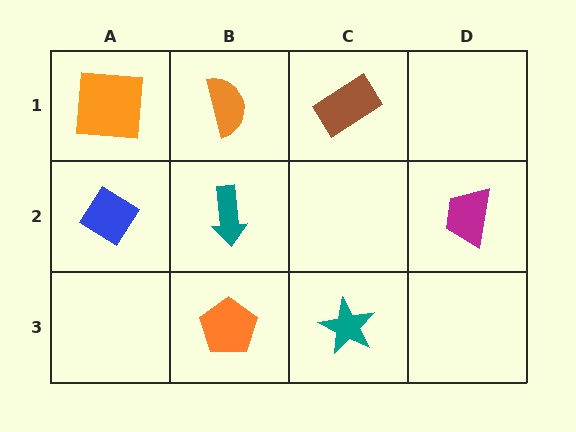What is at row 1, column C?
A brown rectangle.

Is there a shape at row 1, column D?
No, that cell is empty.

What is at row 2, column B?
A teal arrow.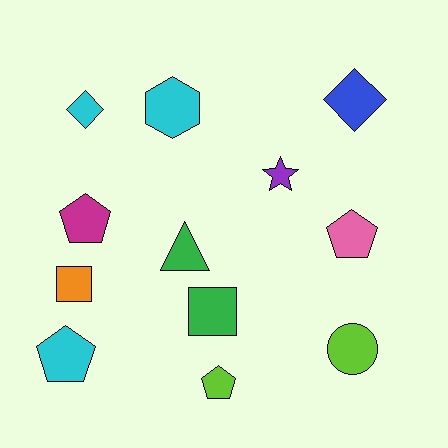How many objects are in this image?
There are 12 objects.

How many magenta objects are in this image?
There is 1 magenta object.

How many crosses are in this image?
There are no crosses.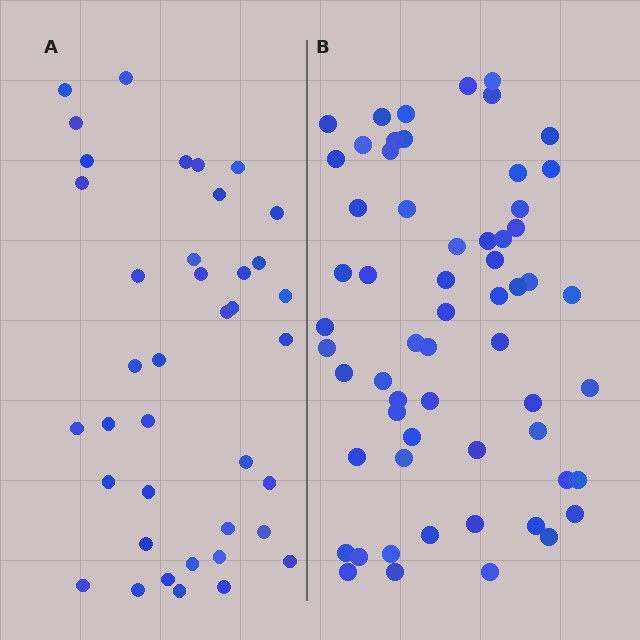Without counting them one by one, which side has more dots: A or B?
Region B (the right region) has more dots.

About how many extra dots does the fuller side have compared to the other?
Region B has approximately 20 more dots than region A.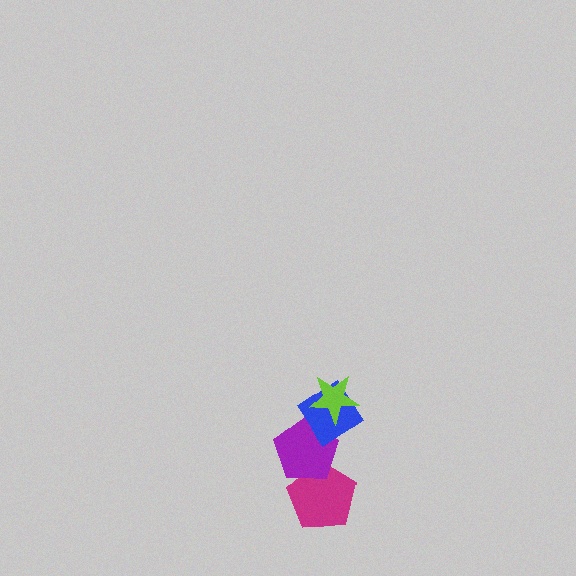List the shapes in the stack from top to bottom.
From top to bottom: the lime star, the blue diamond, the purple pentagon, the magenta pentagon.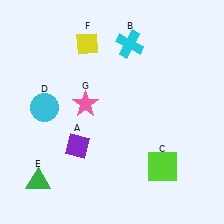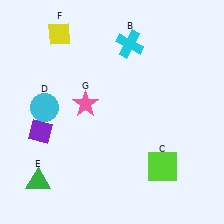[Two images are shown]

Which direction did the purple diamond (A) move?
The purple diamond (A) moved left.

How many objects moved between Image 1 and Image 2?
2 objects moved between the two images.